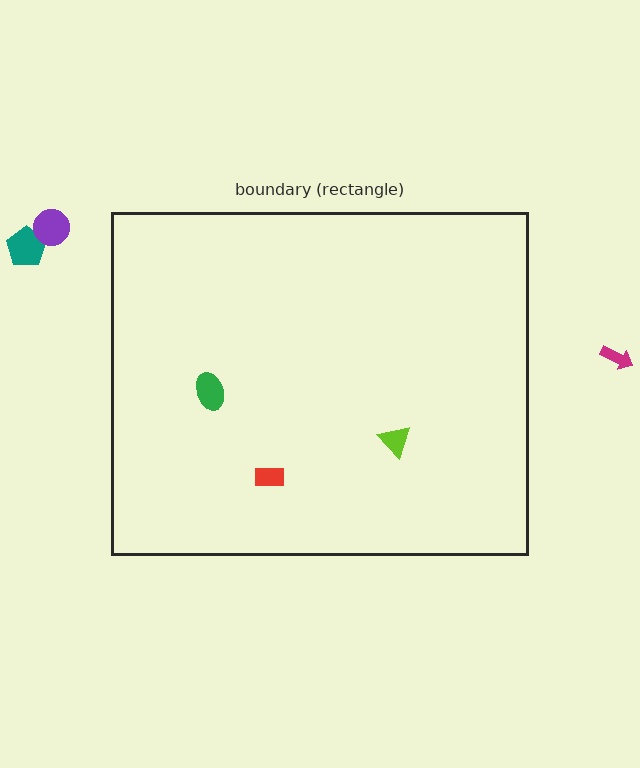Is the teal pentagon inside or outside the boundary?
Outside.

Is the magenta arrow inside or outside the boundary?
Outside.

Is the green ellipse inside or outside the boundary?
Inside.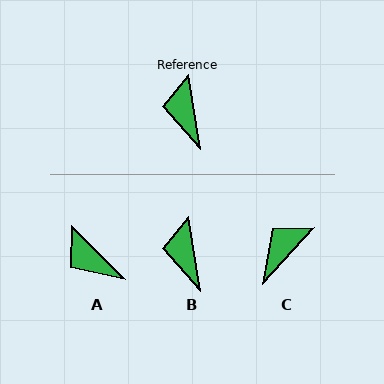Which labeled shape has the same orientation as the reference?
B.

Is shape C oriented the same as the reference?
No, it is off by about 51 degrees.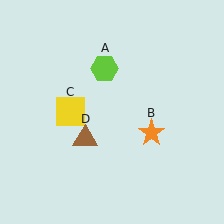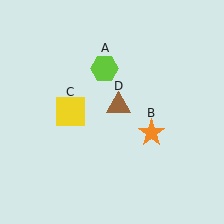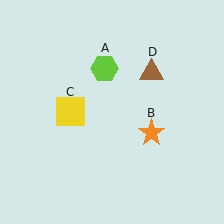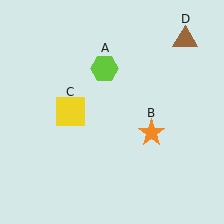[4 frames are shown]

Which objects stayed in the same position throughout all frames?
Lime hexagon (object A) and orange star (object B) and yellow square (object C) remained stationary.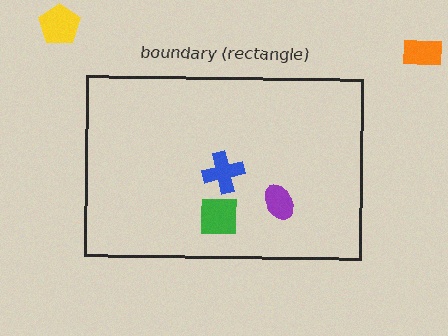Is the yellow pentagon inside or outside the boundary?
Outside.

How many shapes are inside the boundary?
3 inside, 2 outside.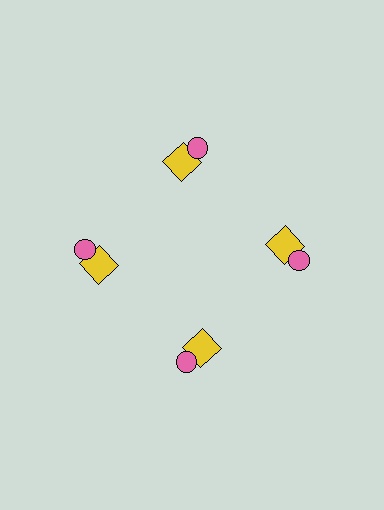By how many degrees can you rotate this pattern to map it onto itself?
The pattern maps onto itself every 90 degrees of rotation.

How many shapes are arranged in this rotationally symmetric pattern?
There are 8 shapes, arranged in 4 groups of 2.